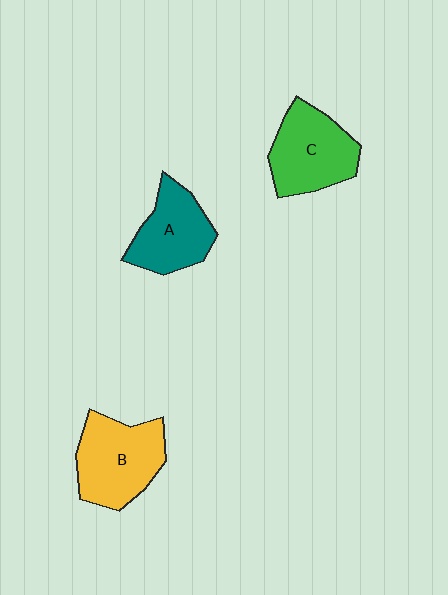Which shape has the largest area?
Shape B (yellow).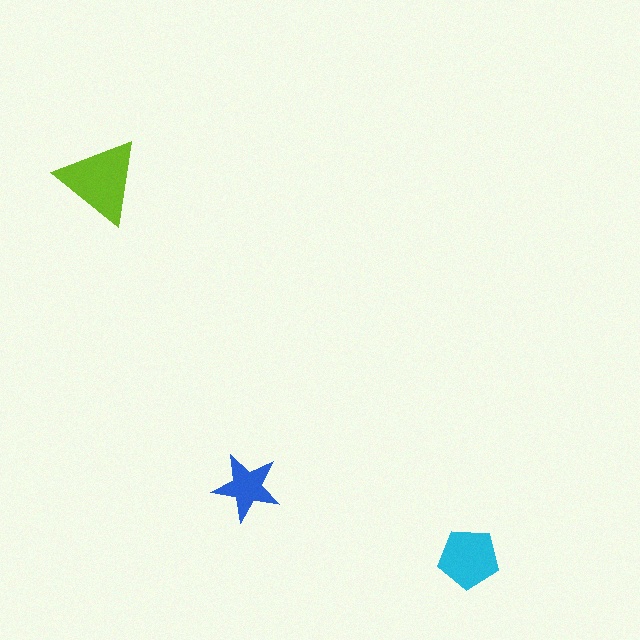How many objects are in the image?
There are 3 objects in the image.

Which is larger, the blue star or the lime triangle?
The lime triangle.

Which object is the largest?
The lime triangle.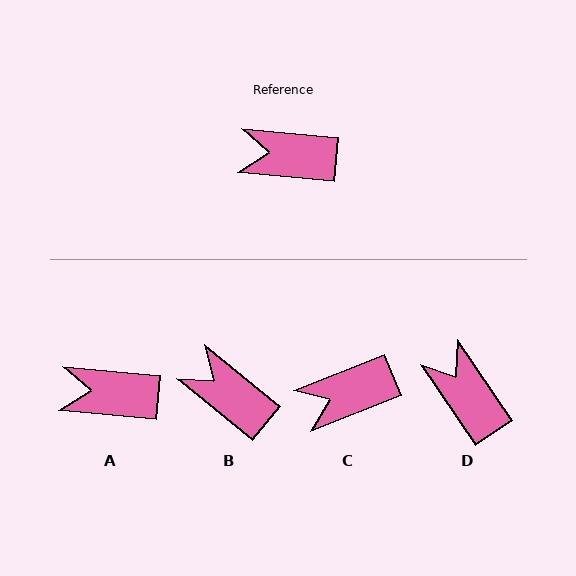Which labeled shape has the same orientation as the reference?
A.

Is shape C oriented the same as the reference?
No, it is off by about 27 degrees.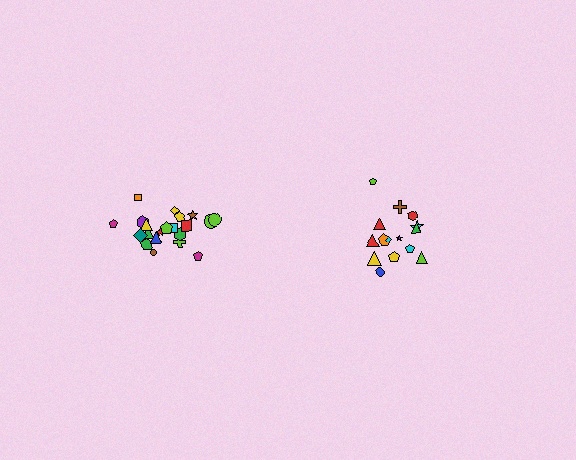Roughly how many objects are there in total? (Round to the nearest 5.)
Roughly 35 objects in total.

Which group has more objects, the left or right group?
The left group.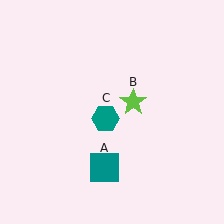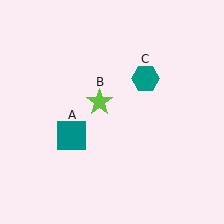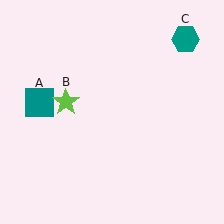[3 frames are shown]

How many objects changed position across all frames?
3 objects changed position: teal square (object A), lime star (object B), teal hexagon (object C).